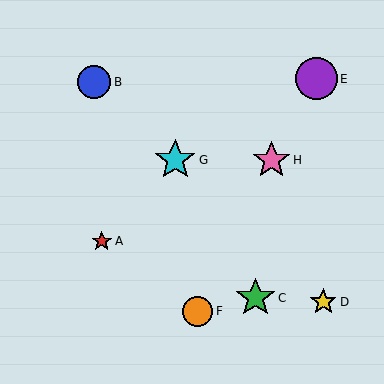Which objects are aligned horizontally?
Objects G, H are aligned horizontally.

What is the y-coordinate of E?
Object E is at y≈79.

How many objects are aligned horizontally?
2 objects (G, H) are aligned horizontally.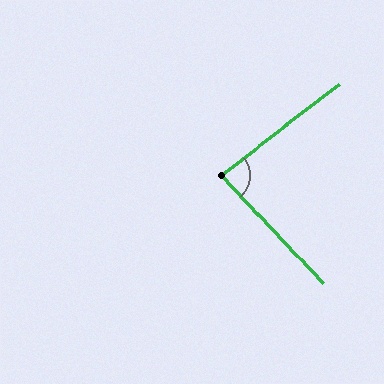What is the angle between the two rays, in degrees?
Approximately 85 degrees.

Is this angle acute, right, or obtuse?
It is acute.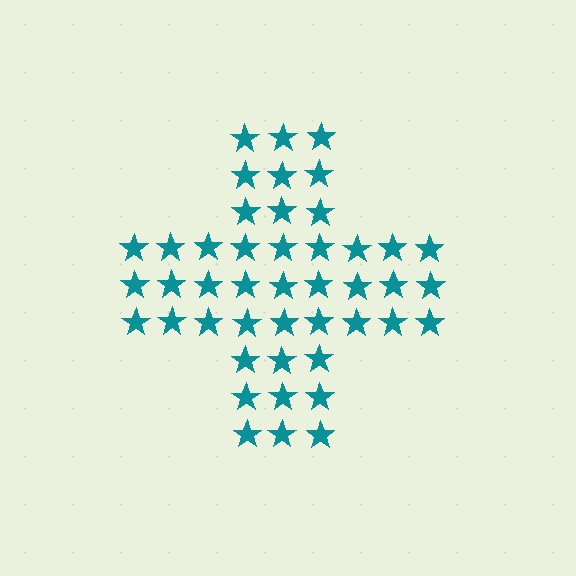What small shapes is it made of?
It is made of small stars.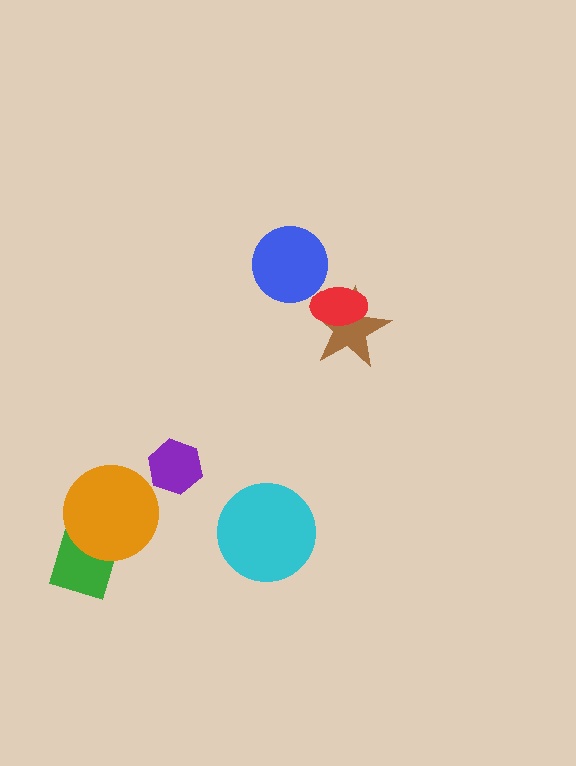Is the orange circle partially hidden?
No, no other shape covers it.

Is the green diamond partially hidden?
Yes, it is partially covered by another shape.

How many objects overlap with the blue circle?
0 objects overlap with the blue circle.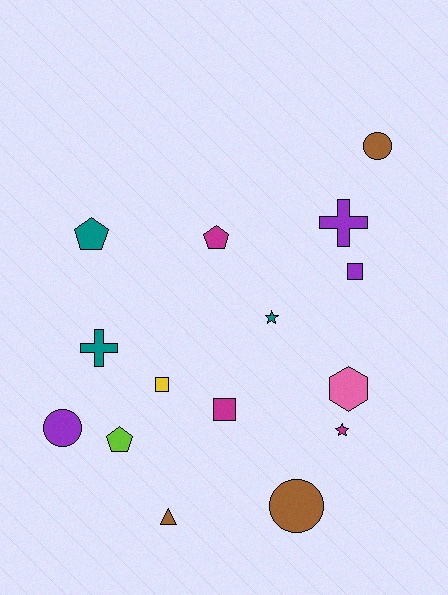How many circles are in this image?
There are 3 circles.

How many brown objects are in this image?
There are 3 brown objects.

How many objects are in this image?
There are 15 objects.